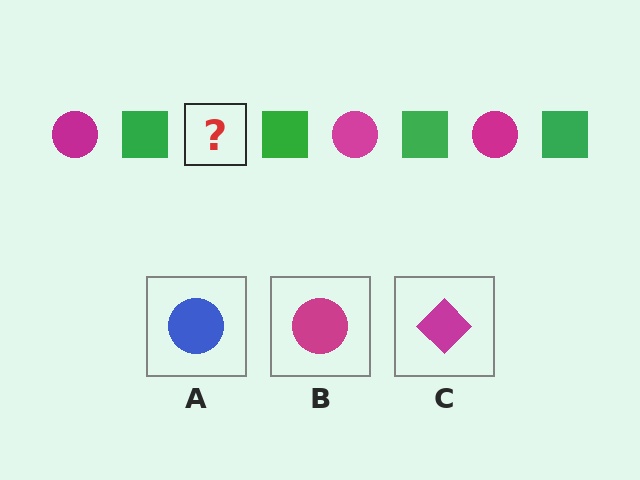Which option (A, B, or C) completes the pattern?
B.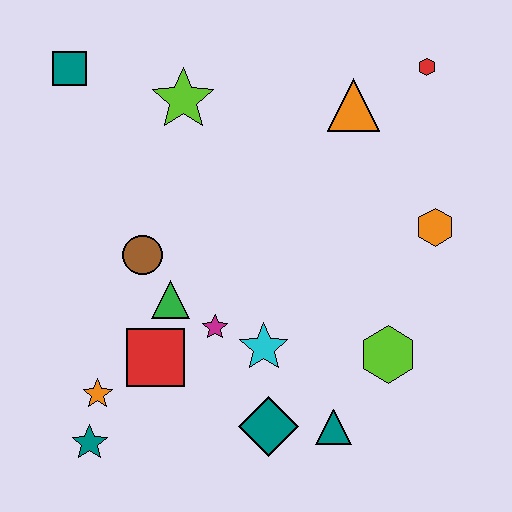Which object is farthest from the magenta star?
The red hexagon is farthest from the magenta star.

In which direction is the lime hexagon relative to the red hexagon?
The lime hexagon is below the red hexagon.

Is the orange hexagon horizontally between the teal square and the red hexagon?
No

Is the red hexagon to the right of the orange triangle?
Yes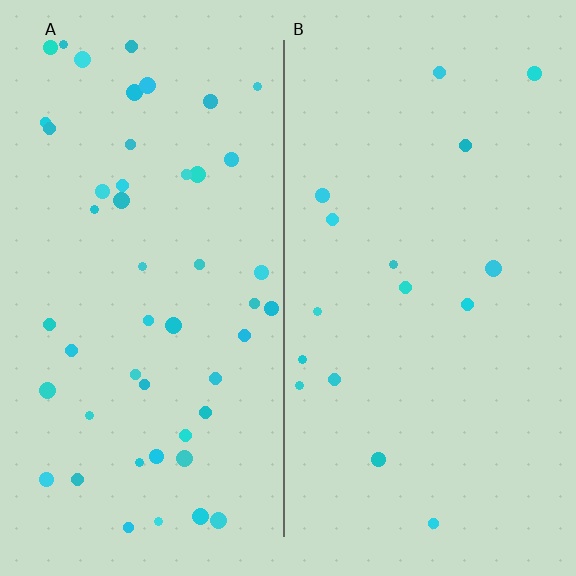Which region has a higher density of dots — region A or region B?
A (the left).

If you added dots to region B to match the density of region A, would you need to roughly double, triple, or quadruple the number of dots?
Approximately triple.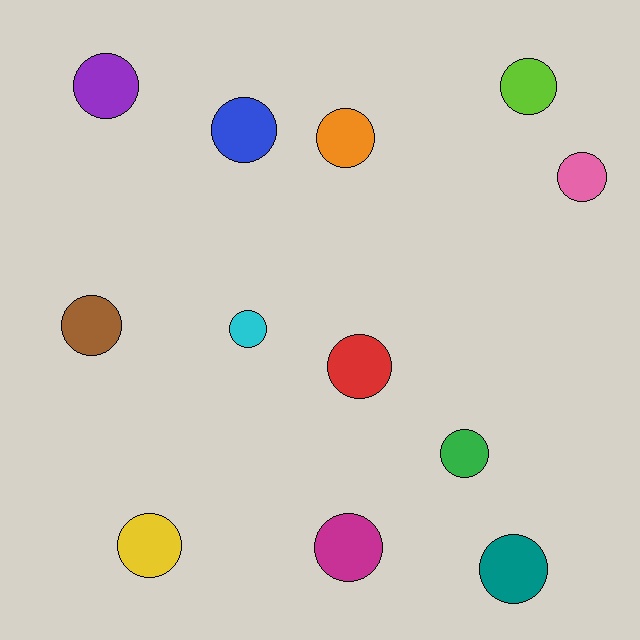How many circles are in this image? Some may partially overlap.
There are 12 circles.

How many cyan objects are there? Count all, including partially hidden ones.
There is 1 cyan object.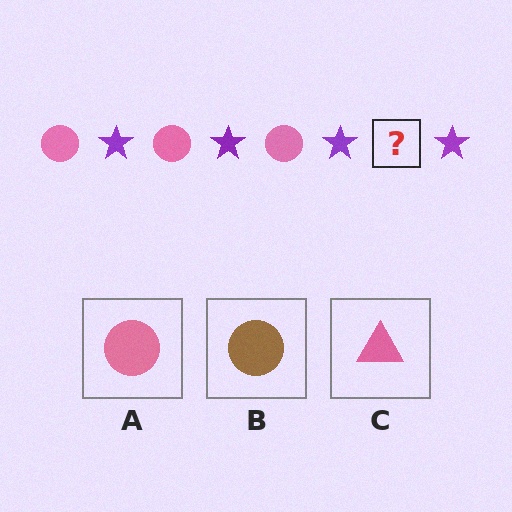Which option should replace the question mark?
Option A.